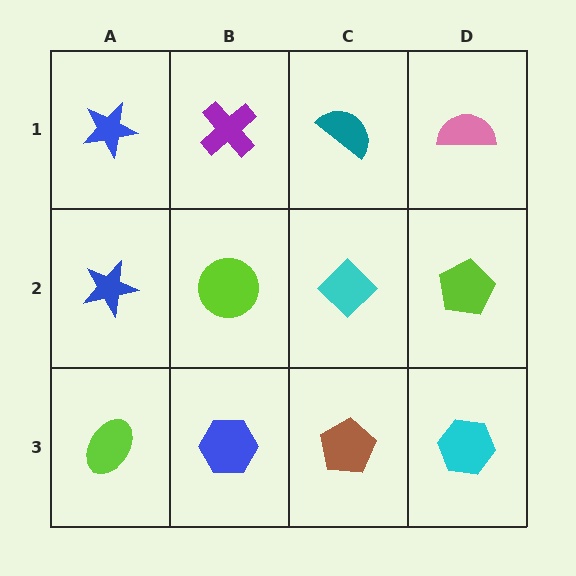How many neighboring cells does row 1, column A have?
2.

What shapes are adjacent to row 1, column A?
A blue star (row 2, column A), a purple cross (row 1, column B).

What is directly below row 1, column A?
A blue star.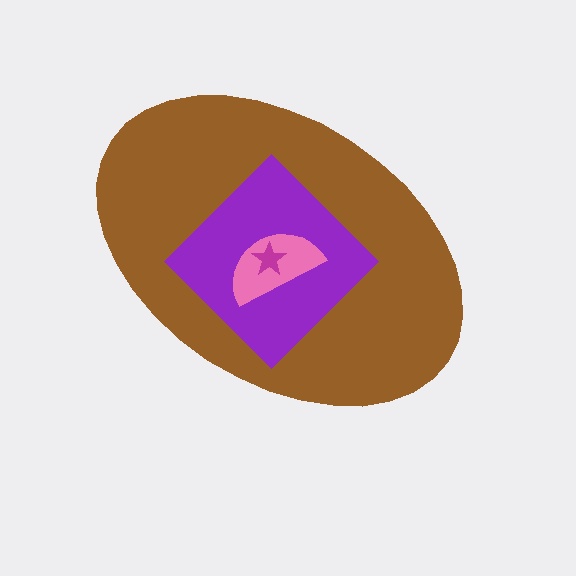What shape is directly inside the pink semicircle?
The magenta star.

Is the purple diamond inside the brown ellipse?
Yes.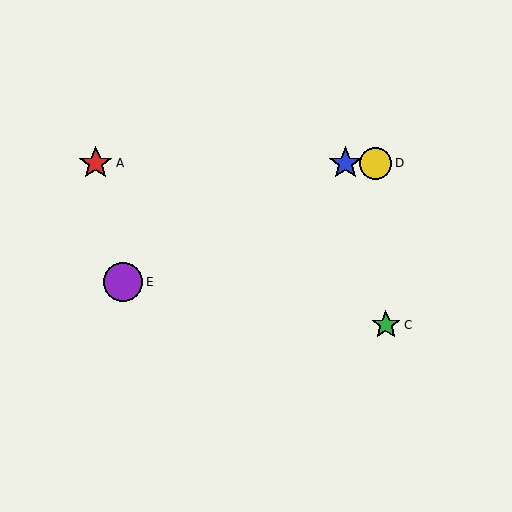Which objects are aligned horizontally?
Objects A, B, D are aligned horizontally.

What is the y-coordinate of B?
Object B is at y≈163.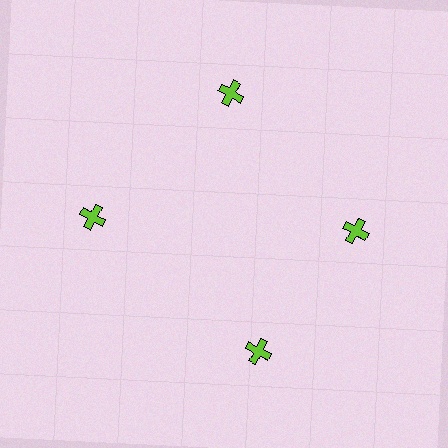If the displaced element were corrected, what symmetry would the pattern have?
It would have 4-fold rotational symmetry — the pattern would map onto itself every 90 degrees.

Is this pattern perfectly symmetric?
No. The 4 lime crosses are arranged in a ring, but one element near the 6 o'clock position is rotated out of alignment along the ring, breaking the 4-fold rotational symmetry.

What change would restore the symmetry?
The symmetry would be restored by rotating it back into even spacing with its neighbors so that all 4 crosses sit at equal angles and equal distance from the center.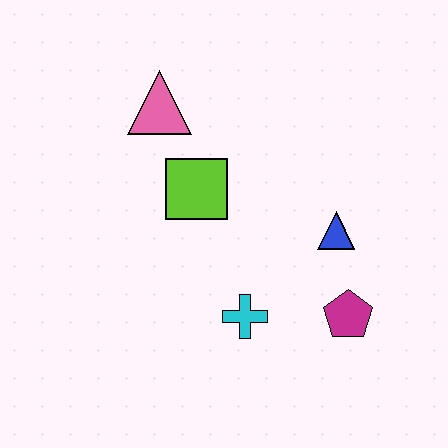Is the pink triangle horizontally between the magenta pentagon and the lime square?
No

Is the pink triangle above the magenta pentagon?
Yes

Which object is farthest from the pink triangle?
The magenta pentagon is farthest from the pink triangle.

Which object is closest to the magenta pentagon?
The blue triangle is closest to the magenta pentagon.